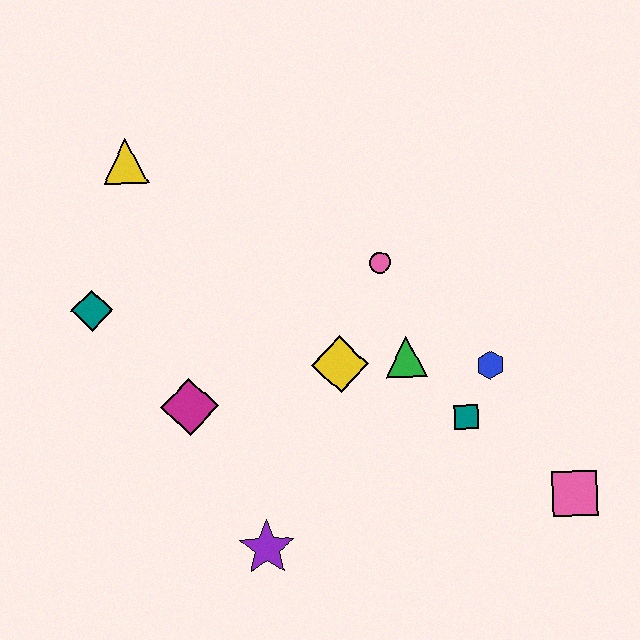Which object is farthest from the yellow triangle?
The pink square is farthest from the yellow triangle.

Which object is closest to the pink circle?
The green triangle is closest to the pink circle.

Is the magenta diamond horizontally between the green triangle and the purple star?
No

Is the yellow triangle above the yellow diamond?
Yes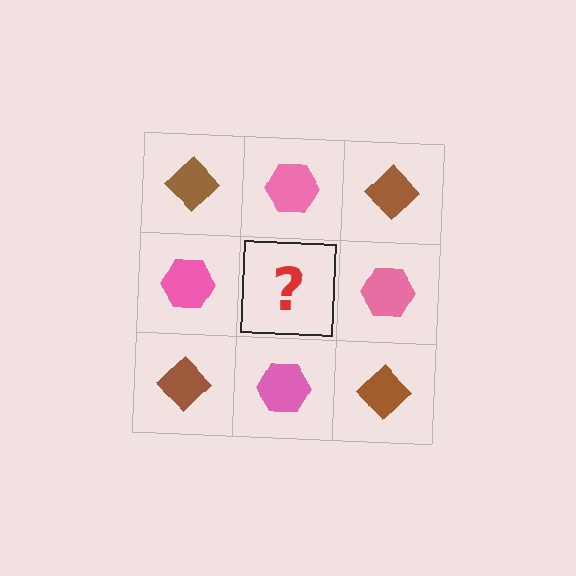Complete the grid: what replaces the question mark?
The question mark should be replaced with a brown diamond.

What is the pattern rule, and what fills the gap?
The rule is that it alternates brown diamond and pink hexagon in a checkerboard pattern. The gap should be filled with a brown diamond.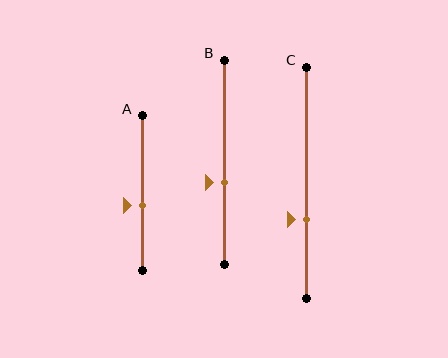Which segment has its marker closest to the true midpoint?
Segment A has its marker closest to the true midpoint.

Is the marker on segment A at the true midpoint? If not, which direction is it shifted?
No, the marker on segment A is shifted downward by about 8% of the segment length.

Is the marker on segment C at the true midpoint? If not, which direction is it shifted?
No, the marker on segment C is shifted downward by about 16% of the segment length.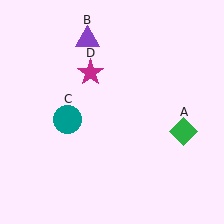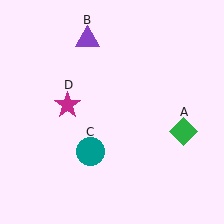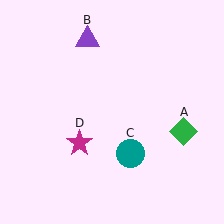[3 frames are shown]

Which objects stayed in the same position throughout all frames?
Green diamond (object A) and purple triangle (object B) remained stationary.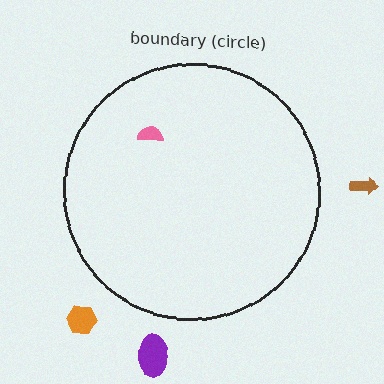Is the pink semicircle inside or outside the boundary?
Inside.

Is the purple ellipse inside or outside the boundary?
Outside.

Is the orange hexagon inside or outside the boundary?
Outside.